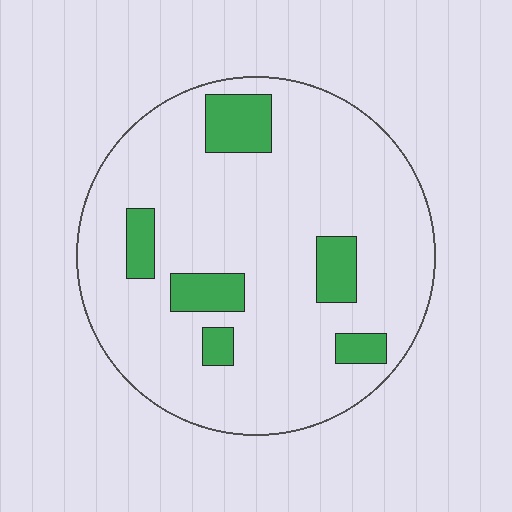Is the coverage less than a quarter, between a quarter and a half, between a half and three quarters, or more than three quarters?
Less than a quarter.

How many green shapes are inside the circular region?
6.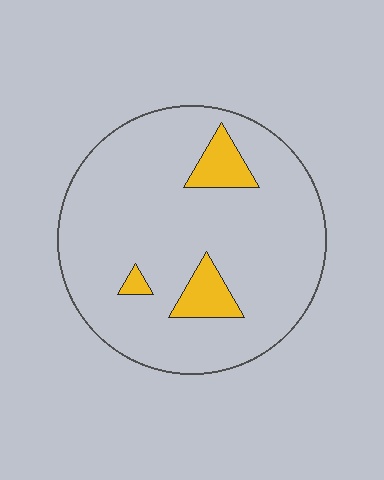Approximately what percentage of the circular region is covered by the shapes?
Approximately 10%.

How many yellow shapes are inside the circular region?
3.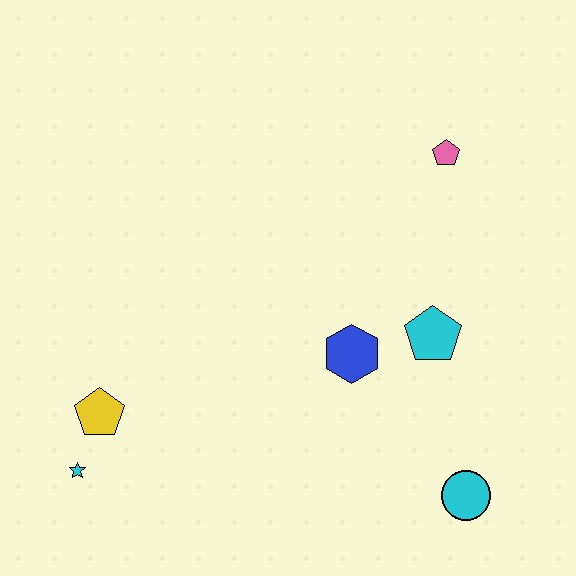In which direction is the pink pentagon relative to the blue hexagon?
The pink pentagon is above the blue hexagon.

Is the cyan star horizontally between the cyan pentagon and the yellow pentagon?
No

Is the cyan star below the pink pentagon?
Yes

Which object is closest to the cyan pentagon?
The blue hexagon is closest to the cyan pentagon.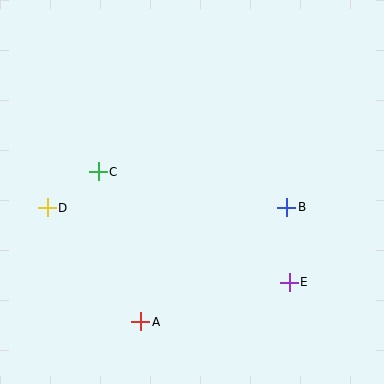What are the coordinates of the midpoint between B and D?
The midpoint between B and D is at (167, 208).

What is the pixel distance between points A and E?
The distance between A and E is 154 pixels.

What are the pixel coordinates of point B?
Point B is at (287, 207).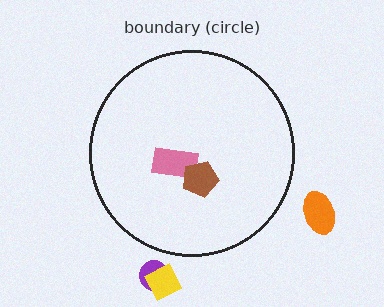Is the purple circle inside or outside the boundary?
Outside.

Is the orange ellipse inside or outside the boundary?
Outside.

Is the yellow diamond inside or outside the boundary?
Outside.